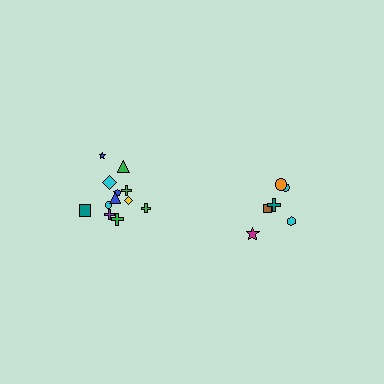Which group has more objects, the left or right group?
The left group.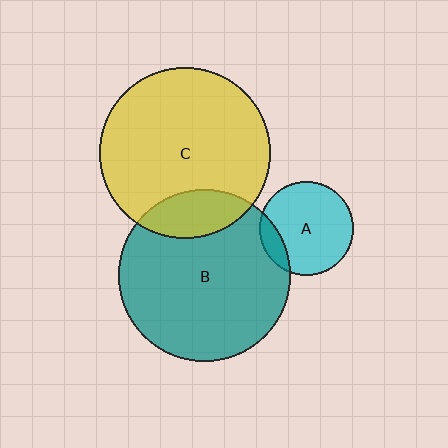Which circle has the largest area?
Circle B (teal).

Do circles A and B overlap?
Yes.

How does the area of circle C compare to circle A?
Approximately 3.2 times.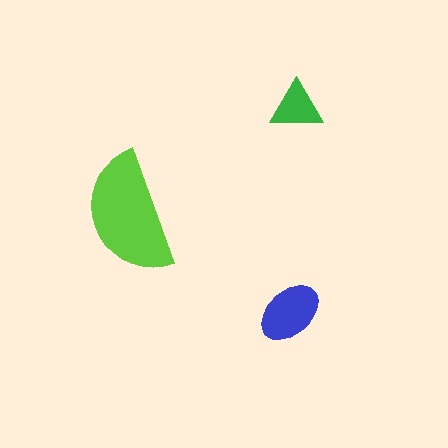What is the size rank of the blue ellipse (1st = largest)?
2nd.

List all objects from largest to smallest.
The lime semicircle, the blue ellipse, the green triangle.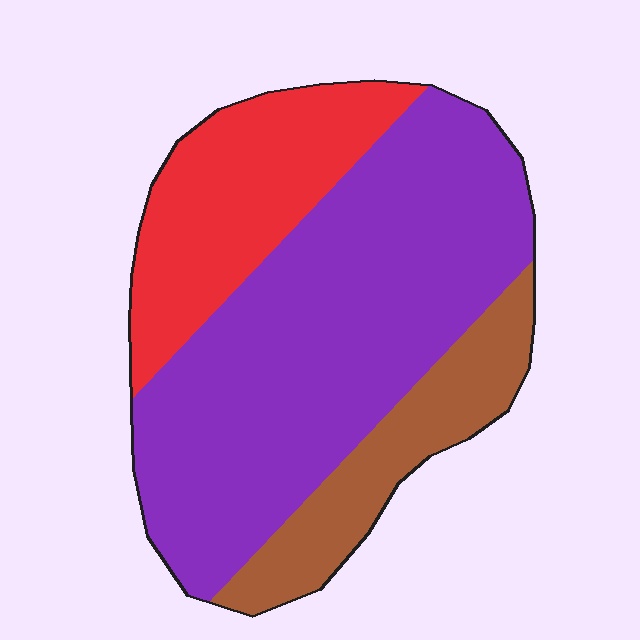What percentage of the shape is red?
Red covers around 25% of the shape.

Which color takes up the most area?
Purple, at roughly 60%.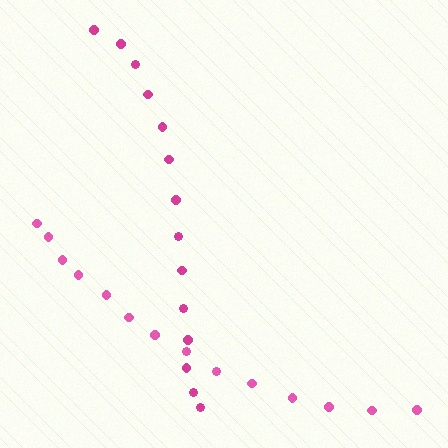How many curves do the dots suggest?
There are 2 distinct paths.